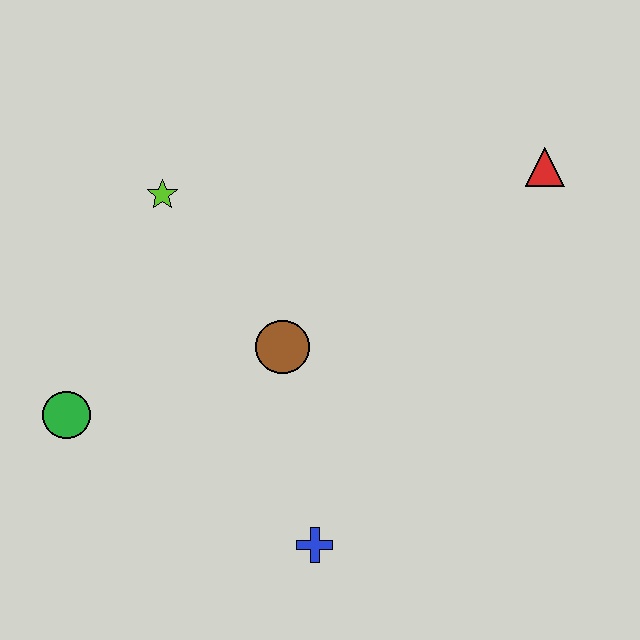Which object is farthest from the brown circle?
The red triangle is farthest from the brown circle.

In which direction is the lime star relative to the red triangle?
The lime star is to the left of the red triangle.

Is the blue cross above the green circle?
No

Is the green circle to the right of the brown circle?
No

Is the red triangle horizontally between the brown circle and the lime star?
No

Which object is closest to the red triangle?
The brown circle is closest to the red triangle.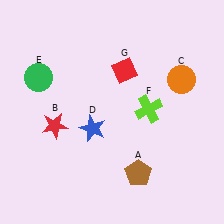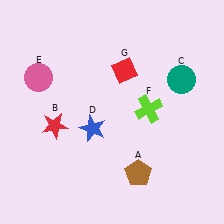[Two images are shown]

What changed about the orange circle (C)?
In Image 1, C is orange. In Image 2, it changed to teal.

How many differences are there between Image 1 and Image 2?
There are 2 differences between the two images.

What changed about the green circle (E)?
In Image 1, E is green. In Image 2, it changed to pink.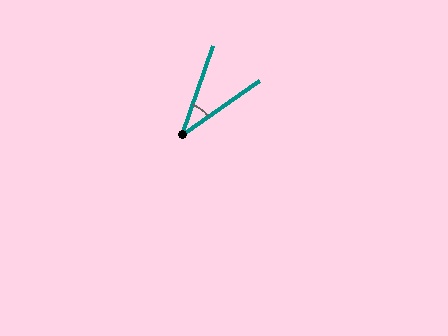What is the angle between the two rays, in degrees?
Approximately 35 degrees.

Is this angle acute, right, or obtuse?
It is acute.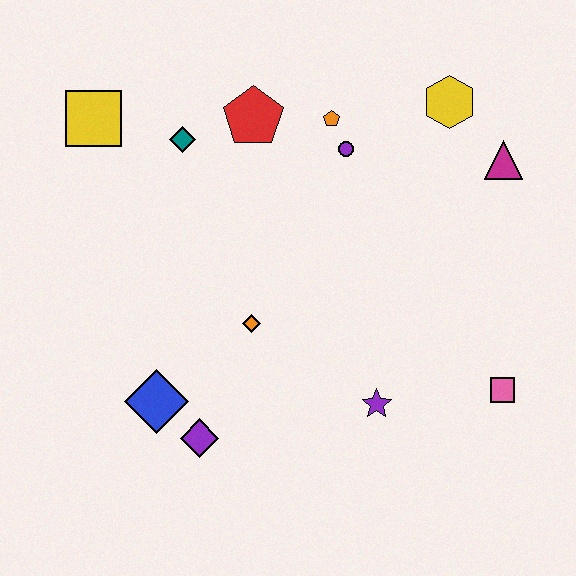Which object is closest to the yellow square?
The teal diamond is closest to the yellow square.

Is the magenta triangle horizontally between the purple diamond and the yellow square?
No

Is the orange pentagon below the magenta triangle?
No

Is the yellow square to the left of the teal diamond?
Yes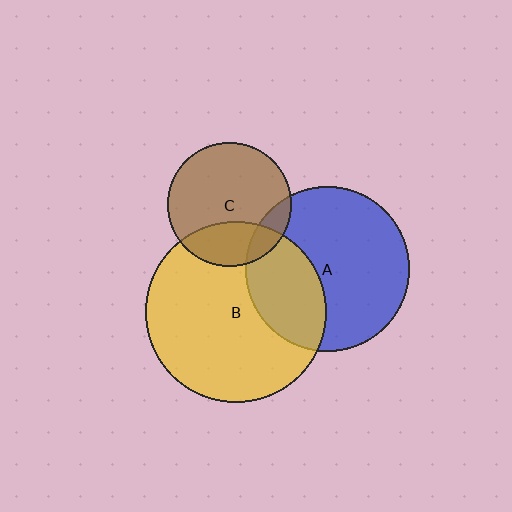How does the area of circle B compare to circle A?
Approximately 1.2 times.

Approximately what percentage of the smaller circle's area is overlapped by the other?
Approximately 25%.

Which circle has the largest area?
Circle B (yellow).